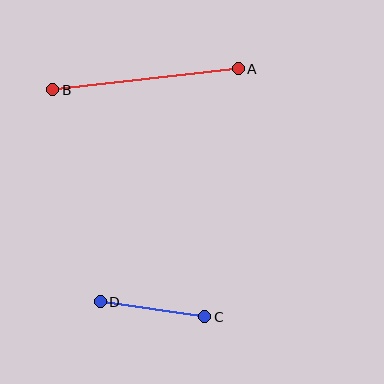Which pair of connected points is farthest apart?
Points A and B are farthest apart.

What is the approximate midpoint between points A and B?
The midpoint is at approximately (145, 79) pixels.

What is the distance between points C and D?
The distance is approximately 105 pixels.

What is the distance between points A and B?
The distance is approximately 187 pixels.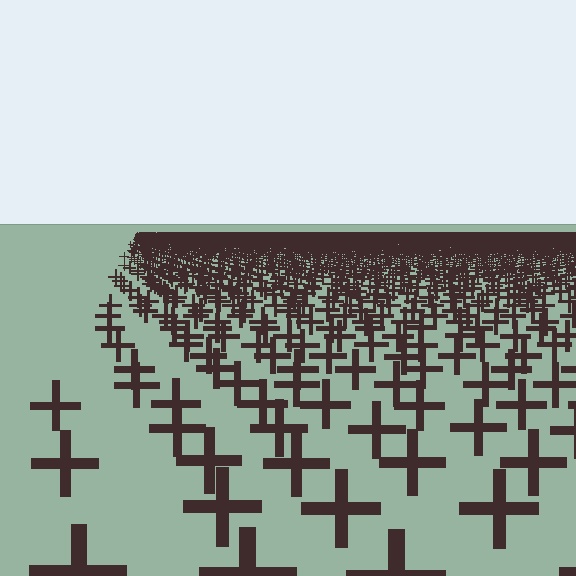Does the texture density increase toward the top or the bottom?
Density increases toward the top.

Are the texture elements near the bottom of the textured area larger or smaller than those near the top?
Larger. Near the bottom, elements are closer to the viewer and appear at a bigger on-screen size.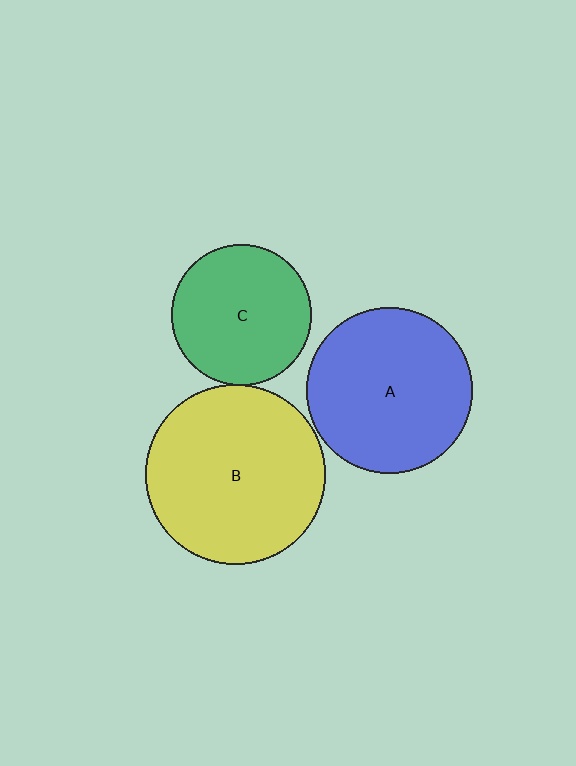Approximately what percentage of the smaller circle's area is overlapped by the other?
Approximately 5%.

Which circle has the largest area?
Circle B (yellow).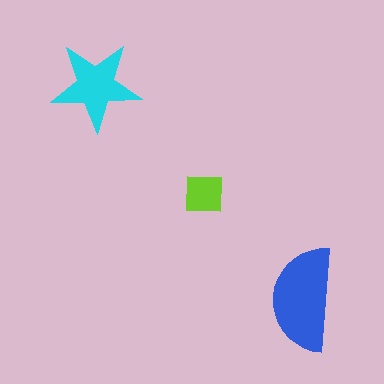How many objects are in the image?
There are 3 objects in the image.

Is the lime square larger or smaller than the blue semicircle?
Smaller.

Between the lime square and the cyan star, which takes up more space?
The cyan star.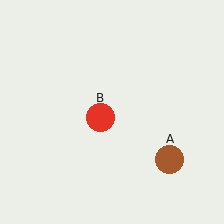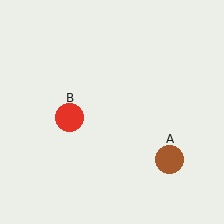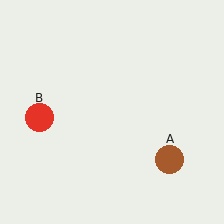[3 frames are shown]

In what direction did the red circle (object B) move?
The red circle (object B) moved left.